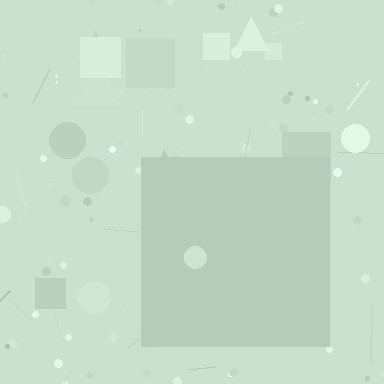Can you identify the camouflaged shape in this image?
The camouflaged shape is a square.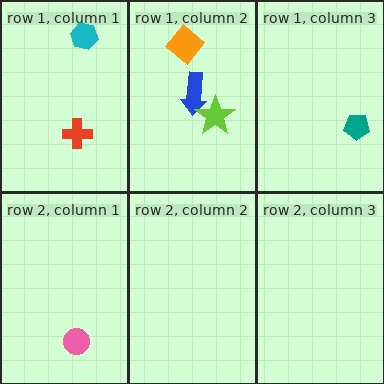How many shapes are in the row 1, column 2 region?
3.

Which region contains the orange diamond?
The row 1, column 2 region.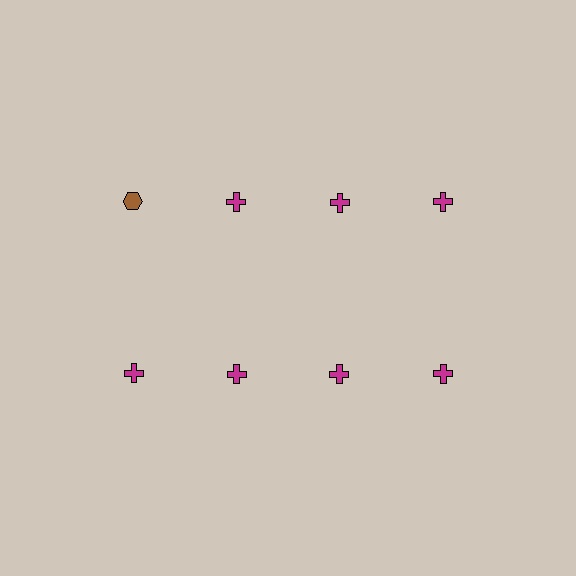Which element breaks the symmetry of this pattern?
The brown hexagon in the top row, leftmost column breaks the symmetry. All other shapes are magenta crosses.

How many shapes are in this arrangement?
There are 8 shapes arranged in a grid pattern.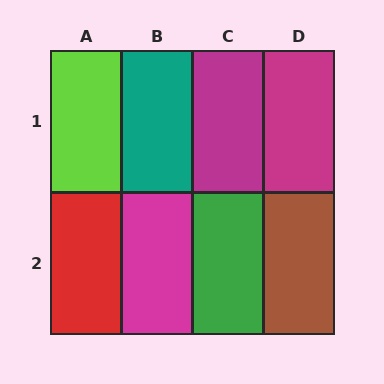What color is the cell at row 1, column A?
Lime.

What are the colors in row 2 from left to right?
Red, magenta, green, brown.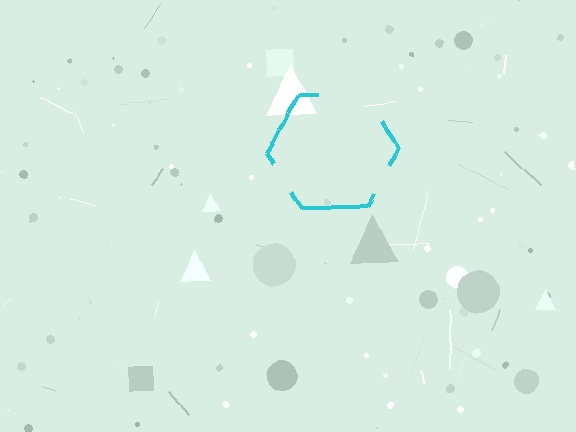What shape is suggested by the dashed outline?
The dashed outline suggests a hexagon.